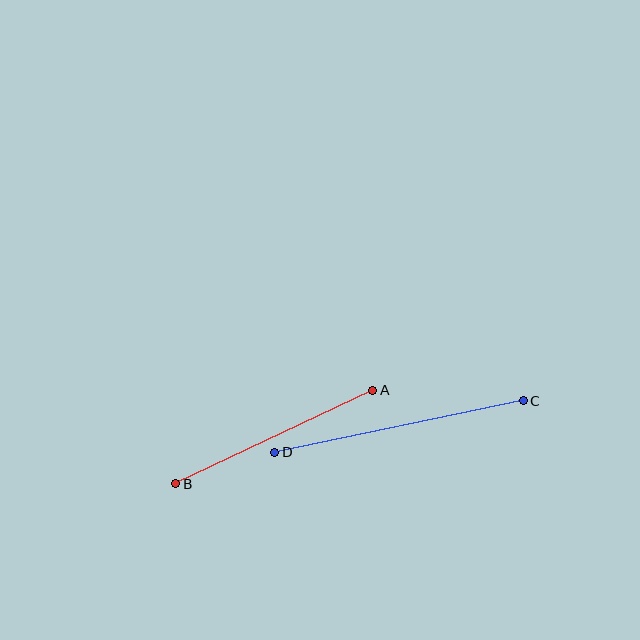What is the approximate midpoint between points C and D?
The midpoint is at approximately (399, 427) pixels.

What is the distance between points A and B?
The distance is approximately 218 pixels.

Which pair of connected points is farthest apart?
Points C and D are farthest apart.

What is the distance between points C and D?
The distance is approximately 254 pixels.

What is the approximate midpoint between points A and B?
The midpoint is at approximately (274, 437) pixels.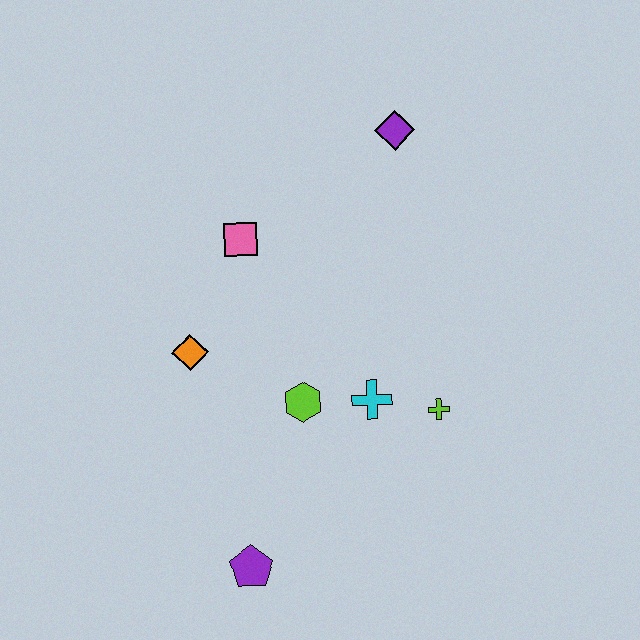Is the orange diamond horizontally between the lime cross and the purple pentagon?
No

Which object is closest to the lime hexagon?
The cyan cross is closest to the lime hexagon.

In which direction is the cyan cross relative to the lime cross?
The cyan cross is to the left of the lime cross.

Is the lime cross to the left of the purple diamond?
No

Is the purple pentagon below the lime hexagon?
Yes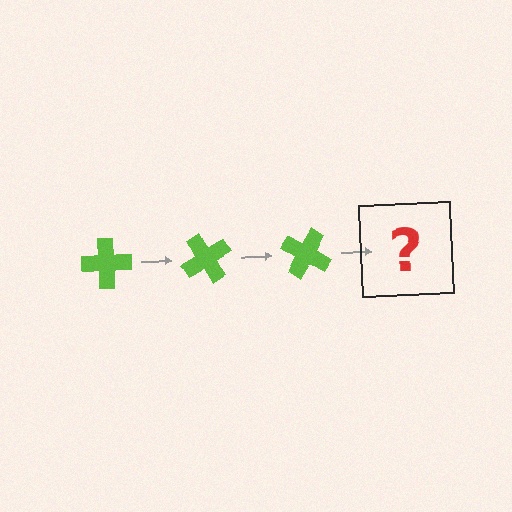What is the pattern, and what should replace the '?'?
The pattern is that the cross rotates 60 degrees each step. The '?' should be a lime cross rotated 180 degrees.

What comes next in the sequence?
The next element should be a lime cross rotated 180 degrees.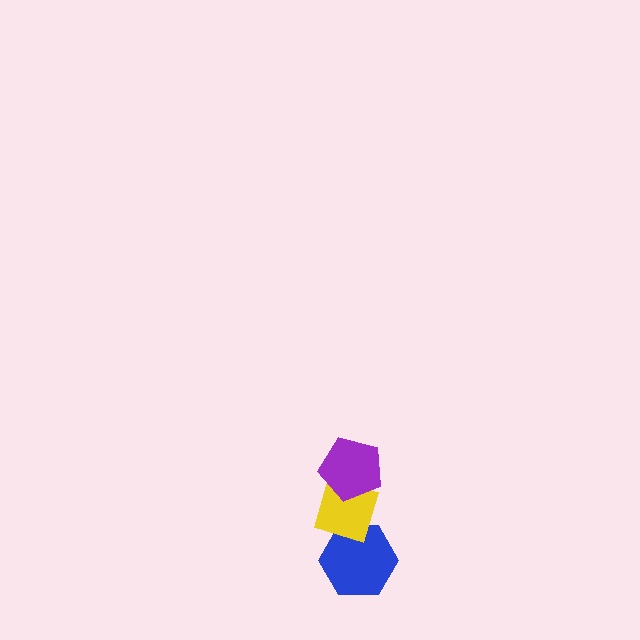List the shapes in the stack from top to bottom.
From top to bottom: the purple pentagon, the yellow diamond, the blue hexagon.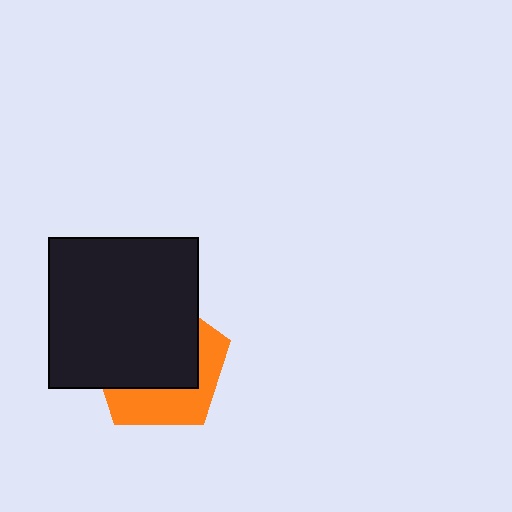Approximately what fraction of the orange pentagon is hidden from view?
Roughly 62% of the orange pentagon is hidden behind the black square.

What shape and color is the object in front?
The object in front is a black square.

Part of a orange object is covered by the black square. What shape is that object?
It is a pentagon.